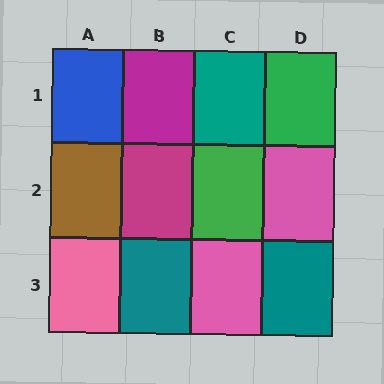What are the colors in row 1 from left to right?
Blue, magenta, teal, green.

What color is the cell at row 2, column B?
Magenta.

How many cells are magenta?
2 cells are magenta.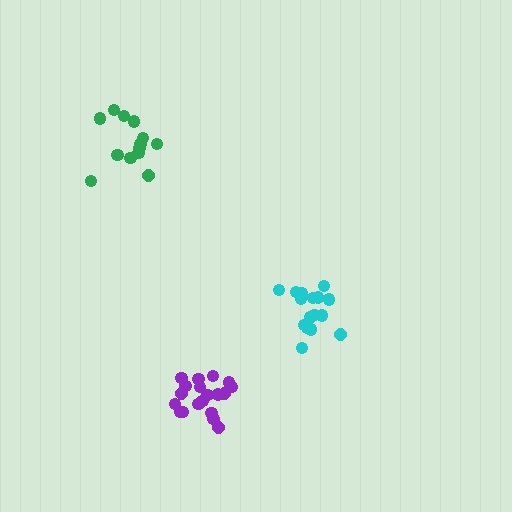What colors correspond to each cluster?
The clusters are colored: green, purple, cyan.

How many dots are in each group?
Group 1: 13 dots, Group 2: 19 dots, Group 3: 16 dots (48 total).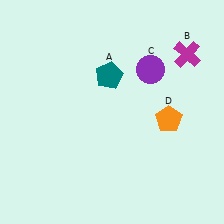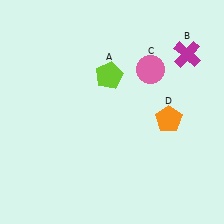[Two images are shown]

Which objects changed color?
A changed from teal to lime. C changed from purple to pink.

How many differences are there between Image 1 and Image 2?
There are 2 differences between the two images.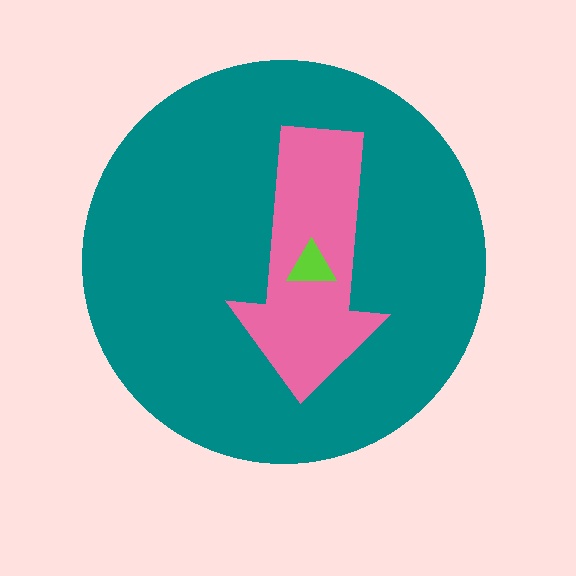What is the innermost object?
The lime triangle.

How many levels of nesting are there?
3.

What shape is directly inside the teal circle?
The pink arrow.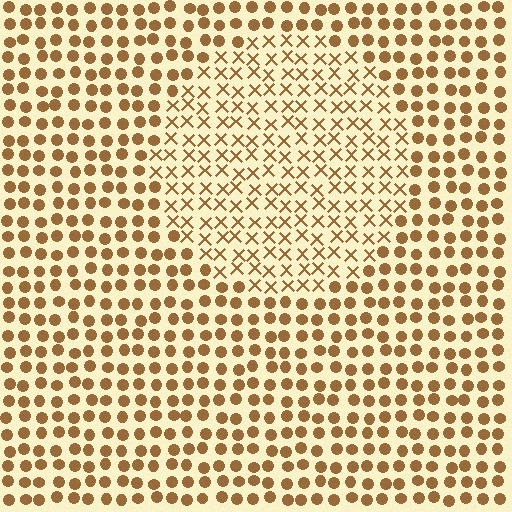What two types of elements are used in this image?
The image uses X marks inside the circle region and circles outside it.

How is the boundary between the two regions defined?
The boundary is defined by a change in element shape: X marks inside vs. circles outside. All elements share the same color and spacing.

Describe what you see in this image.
The image is filled with small brown elements arranged in a uniform grid. A circle-shaped region contains X marks, while the surrounding area contains circles. The boundary is defined purely by the change in element shape.